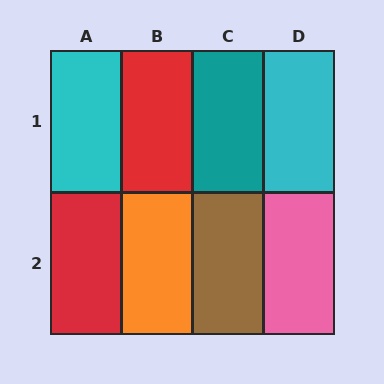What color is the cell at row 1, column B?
Red.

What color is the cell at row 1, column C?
Teal.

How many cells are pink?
1 cell is pink.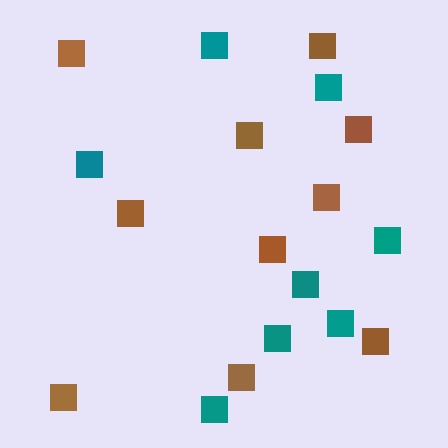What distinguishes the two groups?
There are 2 groups: one group of teal squares (8) and one group of brown squares (10).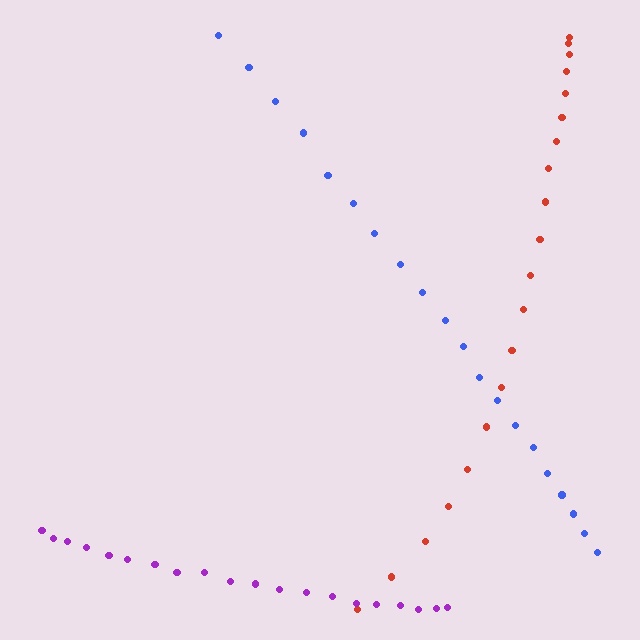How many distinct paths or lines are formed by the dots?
There are 3 distinct paths.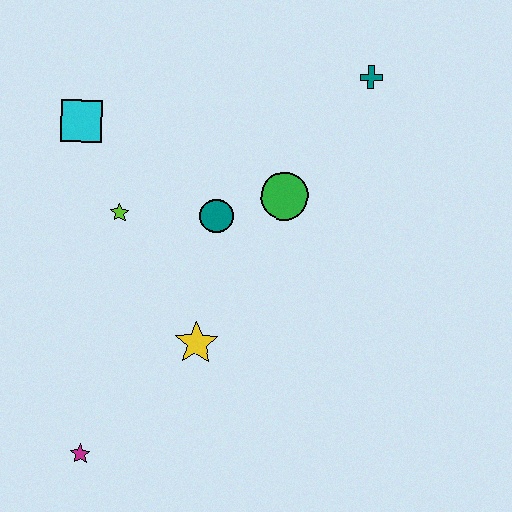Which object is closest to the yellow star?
The teal circle is closest to the yellow star.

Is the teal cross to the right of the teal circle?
Yes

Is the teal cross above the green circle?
Yes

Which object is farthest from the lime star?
The teal cross is farthest from the lime star.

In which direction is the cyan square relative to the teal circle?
The cyan square is to the left of the teal circle.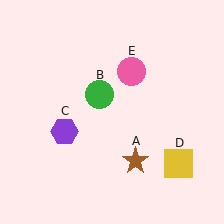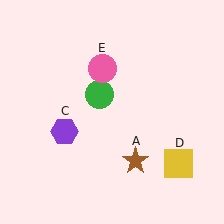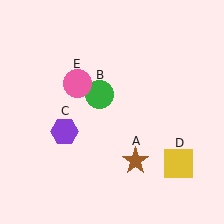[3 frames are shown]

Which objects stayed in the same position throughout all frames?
Brown star (object A) and green circle (object B) and purple hexagon (object C) and yellow square (object D) remained stationary.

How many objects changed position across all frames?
1 object changed position: pink circle (object E).